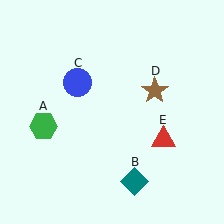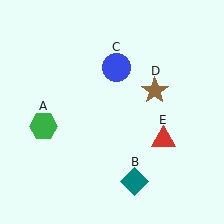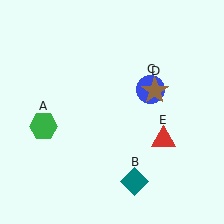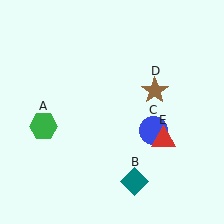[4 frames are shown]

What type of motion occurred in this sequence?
The blue circle (object C) rotated clockwise around the center of the scene.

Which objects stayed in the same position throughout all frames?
Green hexagon (object A) and teal diamond (object B) and brown star (object D) and red triangle (object E) remained stationary.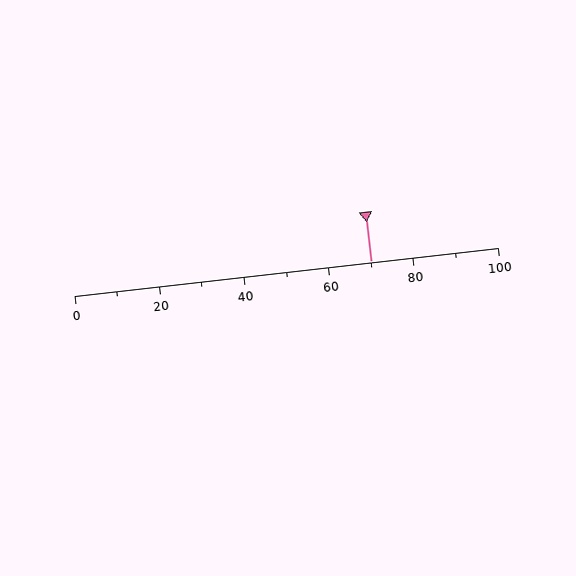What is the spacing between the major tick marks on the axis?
The major ticks are spaced 20 apart.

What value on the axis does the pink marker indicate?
The marker indicates approximately 70.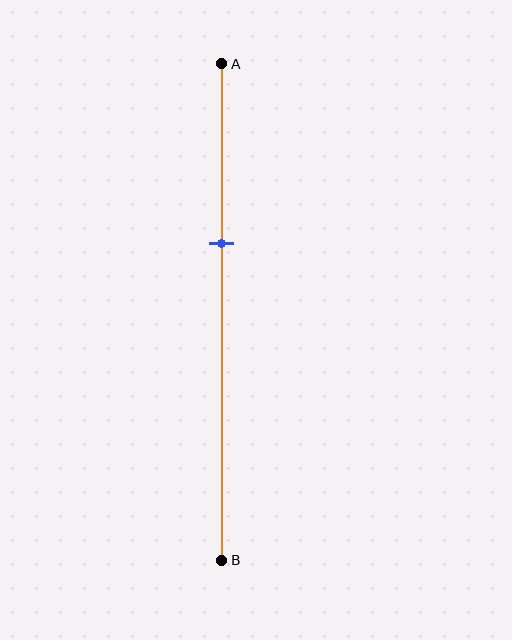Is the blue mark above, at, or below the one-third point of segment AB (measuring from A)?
The blue mark is approximately at the one-third point of segment AB.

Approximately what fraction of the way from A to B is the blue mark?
The blue mark is approximately 35% of the way from A to B.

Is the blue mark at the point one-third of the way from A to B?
Yes, the mark is approximately at the one-third point.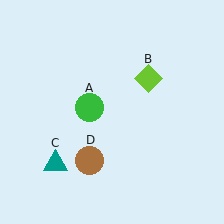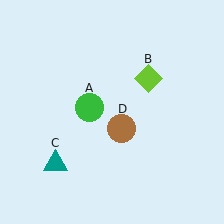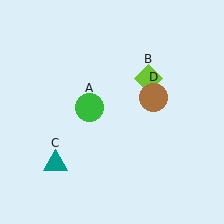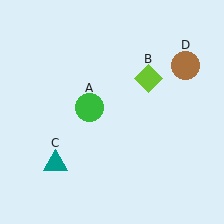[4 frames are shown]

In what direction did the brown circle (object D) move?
The brown circle (object D) moved up and to the right.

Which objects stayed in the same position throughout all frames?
Green circle (object A) and lime diamond (object B) and teal triangle (object C) remained stationary.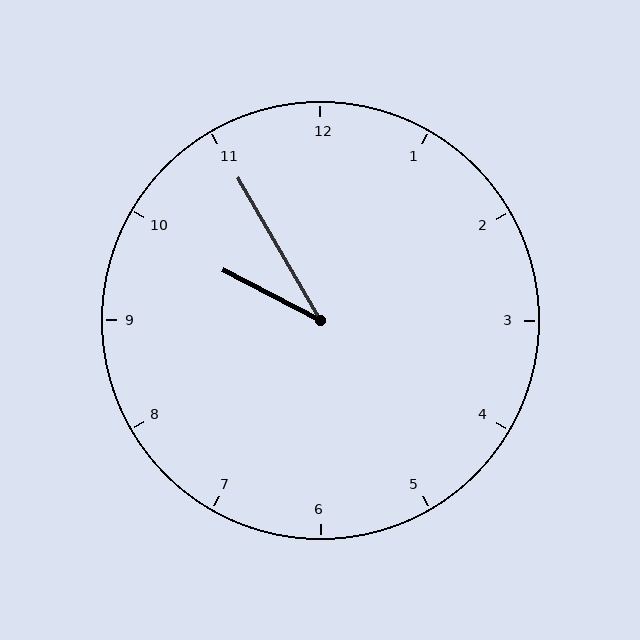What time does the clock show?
9:55.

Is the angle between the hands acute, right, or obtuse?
It is acute.